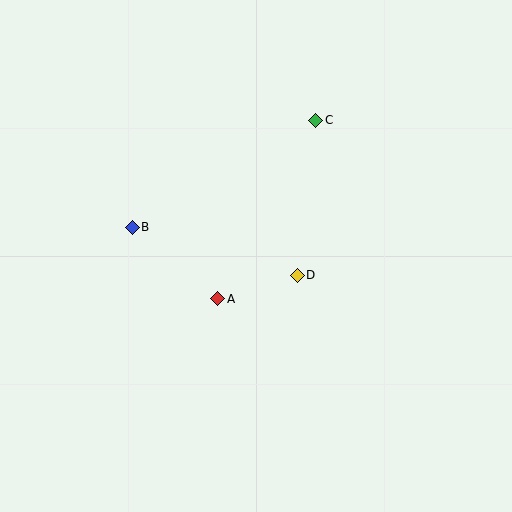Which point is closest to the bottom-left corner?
Point A is closest to the bottom-left corner.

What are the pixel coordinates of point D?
Point D is at (297, 275).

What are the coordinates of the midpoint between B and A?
The midpoint between B and A is at (175, 263).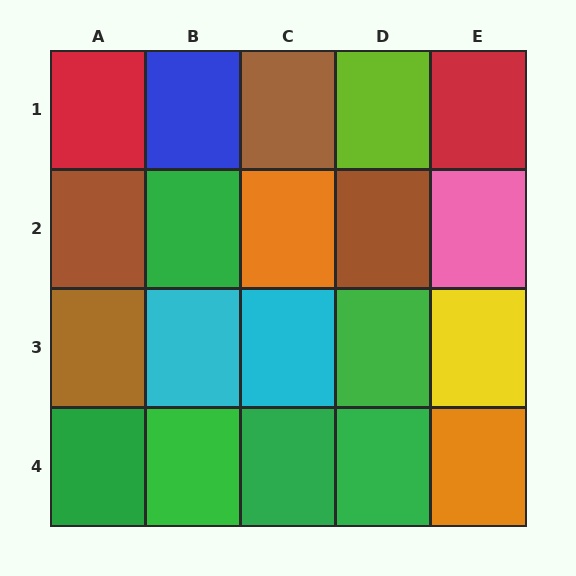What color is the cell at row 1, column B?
Blue.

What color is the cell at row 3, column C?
Cyan.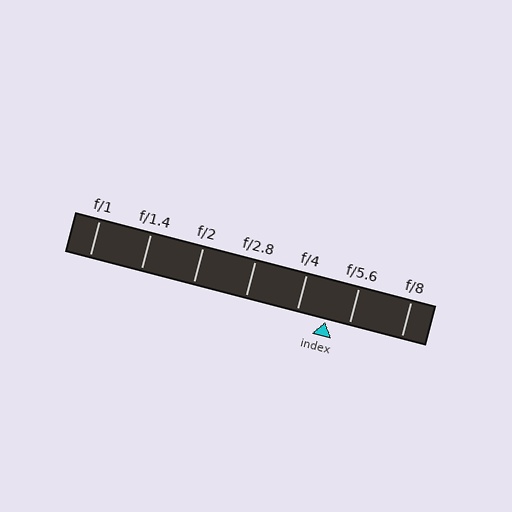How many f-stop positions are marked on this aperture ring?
There are 7 f-stop positions marked.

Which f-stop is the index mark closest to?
The index mark is closest to f/5.6.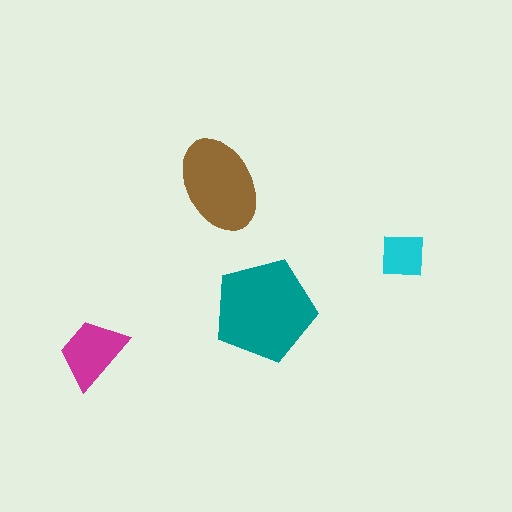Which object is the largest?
The teal pentagon.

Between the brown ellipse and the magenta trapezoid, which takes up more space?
The brown ellipse.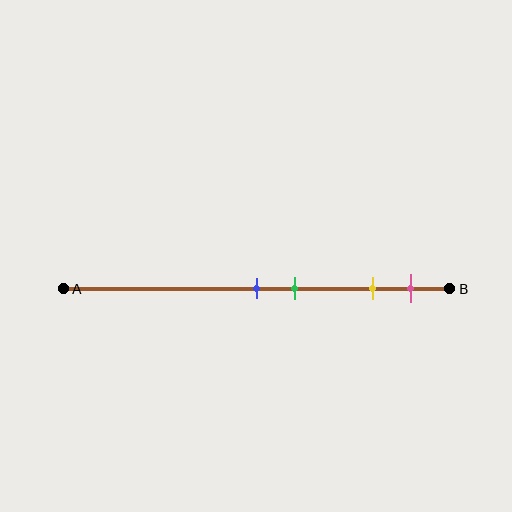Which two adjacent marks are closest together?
The blue and green marks are the closest adjacent pair.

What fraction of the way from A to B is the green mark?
The green mark is approximately 60% (0.6) of the way from A to B.